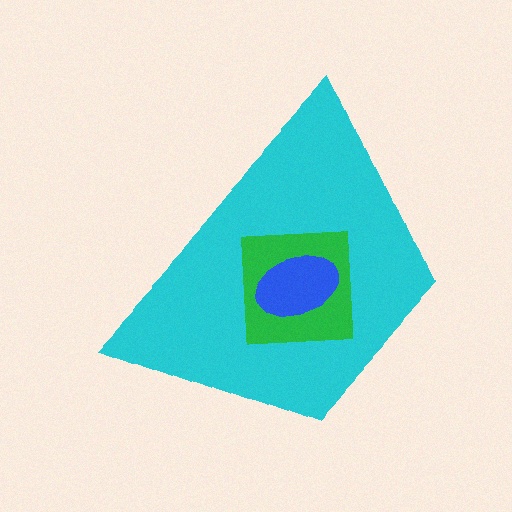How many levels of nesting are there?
3.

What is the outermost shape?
The cyan trapezoid.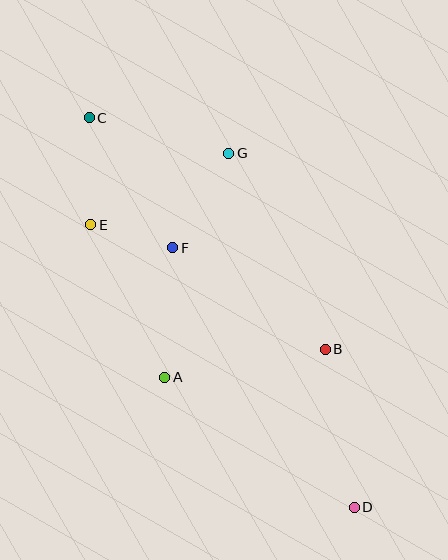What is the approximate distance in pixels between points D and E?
The distance between D and E is approximately 386 pixels.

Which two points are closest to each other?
Points E and F are closest to each other.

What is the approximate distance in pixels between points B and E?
The distance between B and E is approximately 265 pixels.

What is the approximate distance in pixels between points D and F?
The distance between D and F is approximately 317 pixels.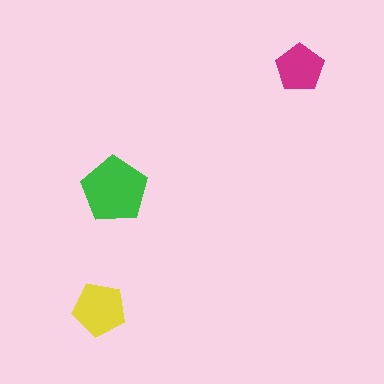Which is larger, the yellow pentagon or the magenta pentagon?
The yellow one.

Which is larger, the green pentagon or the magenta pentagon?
The green one.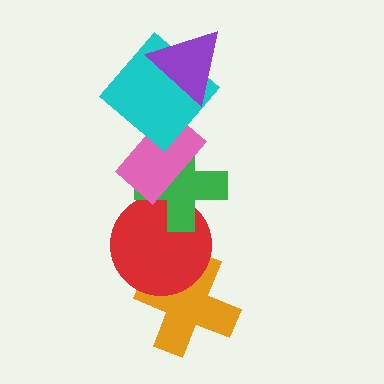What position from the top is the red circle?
The red circle is 5th from the top.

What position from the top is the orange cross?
The orange cross is 6th from the top.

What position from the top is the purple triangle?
The purple triangle is 1st from the top.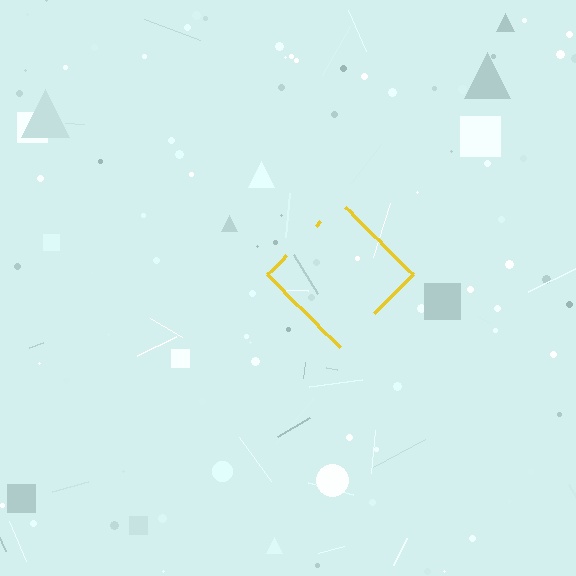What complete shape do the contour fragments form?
The contour fragments form a diamond.